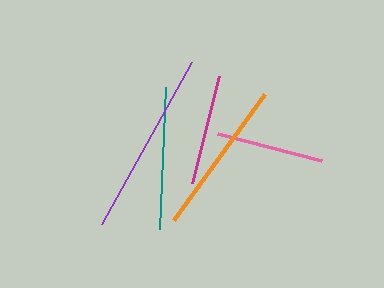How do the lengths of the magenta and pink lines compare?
The magenta and pink lines are approximately the same length.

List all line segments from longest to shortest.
From longest to shortest: purple, orange, teal, magenta, pink.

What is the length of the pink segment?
The pink segment is approximately 108 pixels long.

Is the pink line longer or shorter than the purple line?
The purple line is longer than the pink line.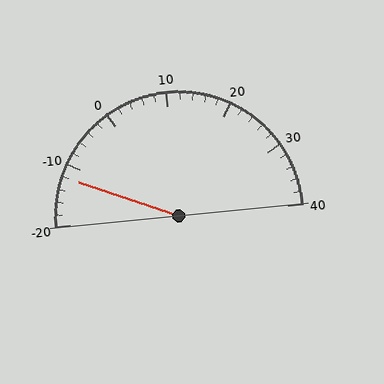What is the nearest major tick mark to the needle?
The nearest major tick mark is -10.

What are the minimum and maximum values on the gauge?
The gauge ranges from -20 to 40.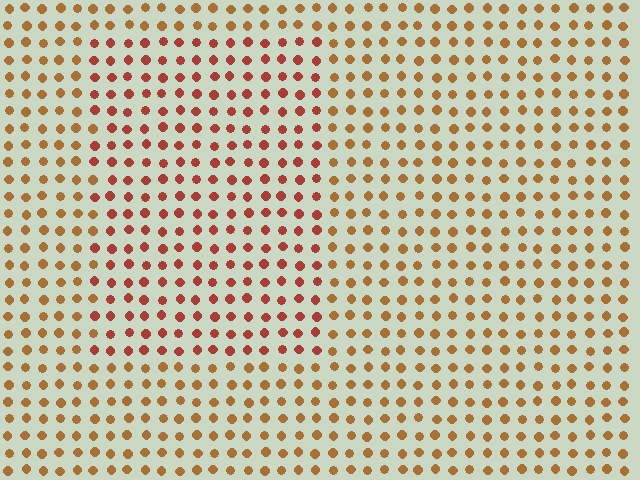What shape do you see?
I see a rectangle.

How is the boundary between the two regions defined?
The boundary is defined purely by a slight shift in hue (about 27 degrees). Spacing, size, and orientation are identical on both sides.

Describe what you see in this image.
The image is filled with small brown elements in a uniform arrangement. A rectangle-shaped region is visible where the elements are tinted to a slightly different hue, forming a subtle color boundary.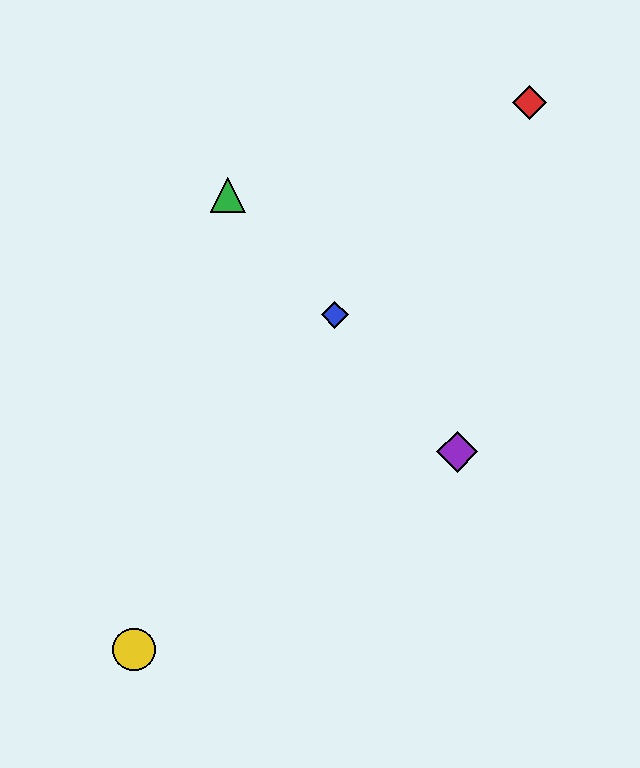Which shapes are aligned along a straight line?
The blue diamond, the green triangle, the purple diamond are aligned along a straight line.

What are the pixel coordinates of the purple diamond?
The purple diamond is at (457, 452).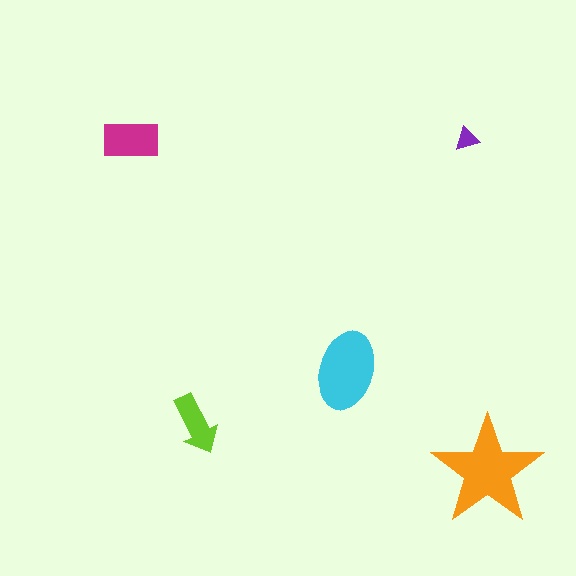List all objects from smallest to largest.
The purple triangle, the lime arrow, the magenta rectangle, the cyan ellipse, the orange star.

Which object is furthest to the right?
The orange star is rightmost.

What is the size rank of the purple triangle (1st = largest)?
5th.